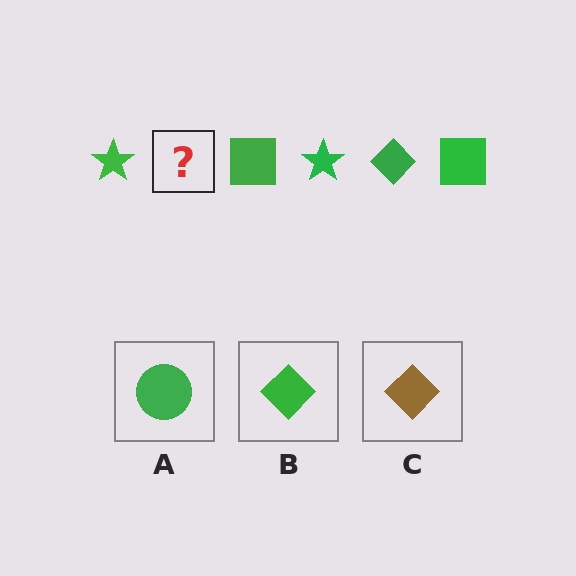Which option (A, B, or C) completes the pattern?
B.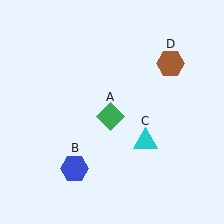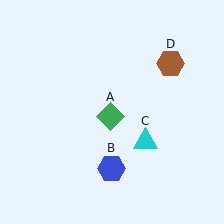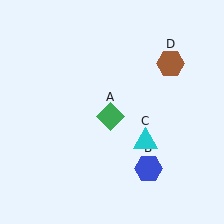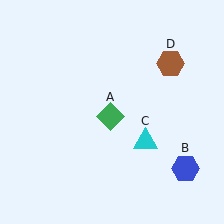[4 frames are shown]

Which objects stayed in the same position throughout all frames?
Green diamond (object A) and cyan triangle (object C) and brown hexagon (object D) remained stationary.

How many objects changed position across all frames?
1 object changed position: blue hexagon (object B).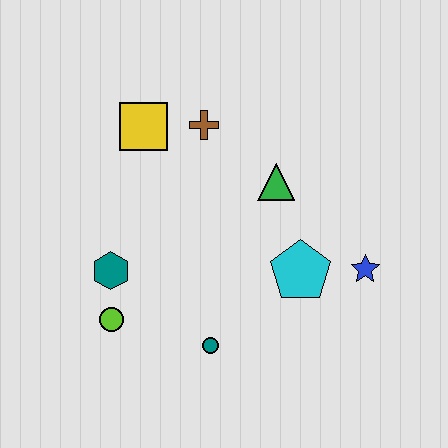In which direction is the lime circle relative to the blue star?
The lime circle is to the left of the blue star.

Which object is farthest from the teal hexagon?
The blue star is farthest from the teal hexagon.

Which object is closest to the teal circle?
The lime circle is closest to the teal circle.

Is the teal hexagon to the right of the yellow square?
No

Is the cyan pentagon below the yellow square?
Yes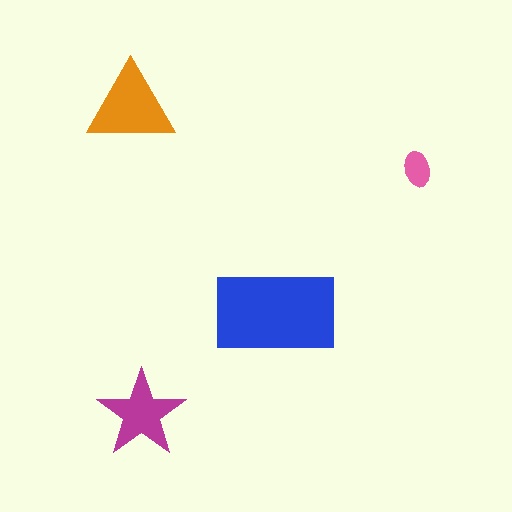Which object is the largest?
The blue rectangle.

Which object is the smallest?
The pink ellipse.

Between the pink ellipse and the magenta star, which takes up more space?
The magenta star.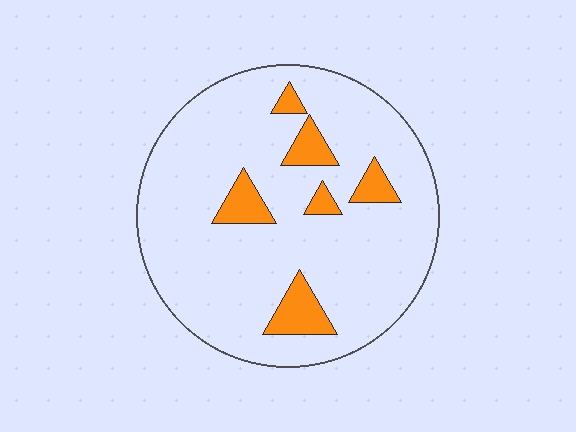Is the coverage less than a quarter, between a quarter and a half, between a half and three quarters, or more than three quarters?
Less than a quarter.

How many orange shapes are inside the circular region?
6.